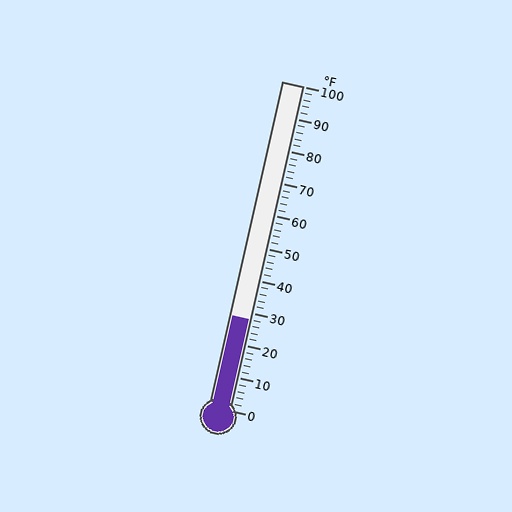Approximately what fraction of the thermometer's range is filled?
The thermometer is filled to approximately 30% of its range.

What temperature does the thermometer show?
The thermometer shows approximately 28°F.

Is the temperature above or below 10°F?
The temperature is above 10°F.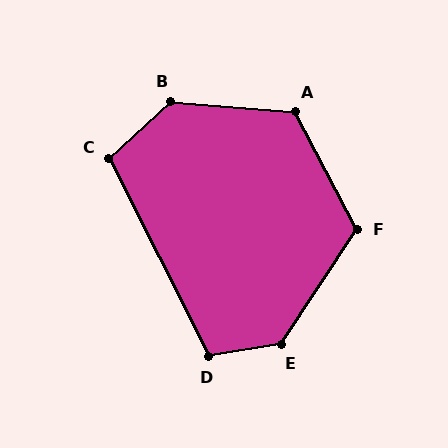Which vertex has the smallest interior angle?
C, at approximately 105 degrees.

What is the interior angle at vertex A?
Approximately 122 degrees (obtuse).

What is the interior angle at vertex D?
Approximately 108 degrees (obtuse).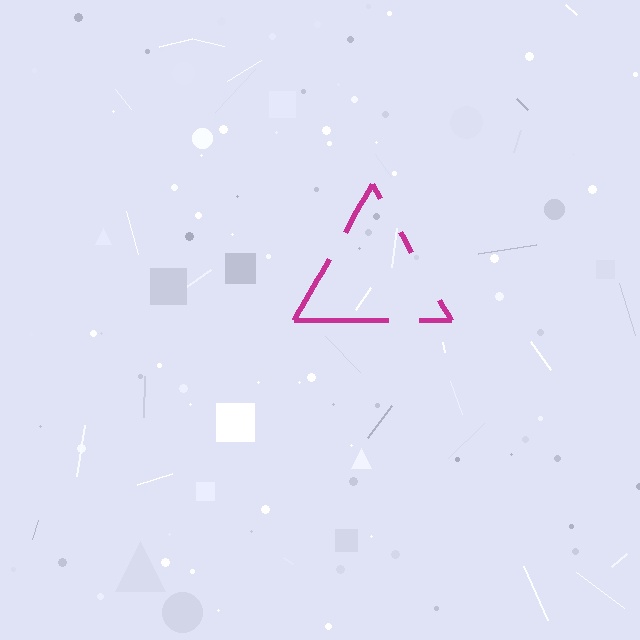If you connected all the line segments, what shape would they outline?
They would outline a triangle.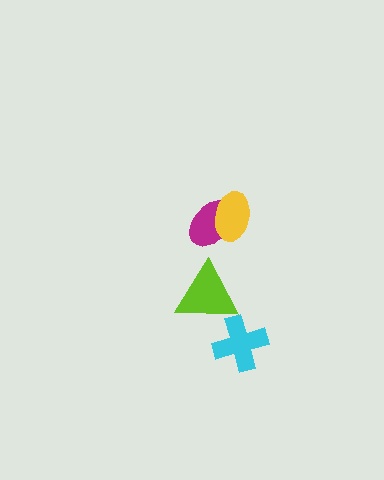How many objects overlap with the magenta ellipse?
1 object overlaps with the magenta ellipse.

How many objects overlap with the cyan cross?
0 objects overlap with the cyan cross.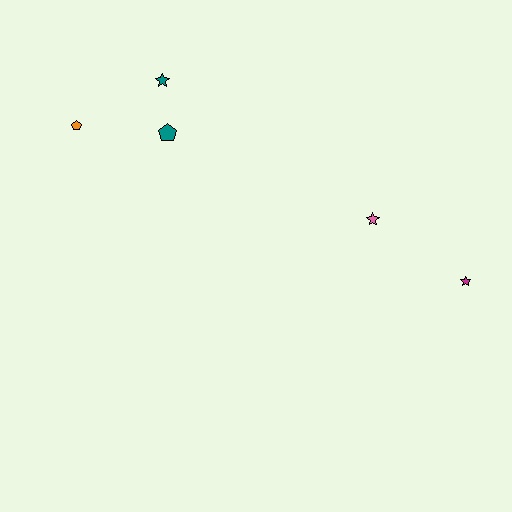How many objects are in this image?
There are 5 objects.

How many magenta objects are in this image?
There is 1 magenta object.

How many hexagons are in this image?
There are no hexagons.